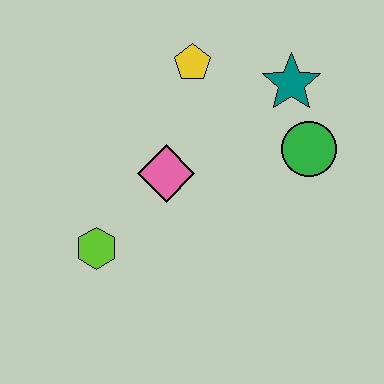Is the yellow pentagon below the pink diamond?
No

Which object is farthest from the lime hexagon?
The teal star is farthest from the lime hexagon.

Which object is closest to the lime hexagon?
The pink diamond is closest to the lime hexagon.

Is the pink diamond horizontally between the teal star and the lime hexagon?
Yes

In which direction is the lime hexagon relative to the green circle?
The lime hexagon is to the left of the green circle.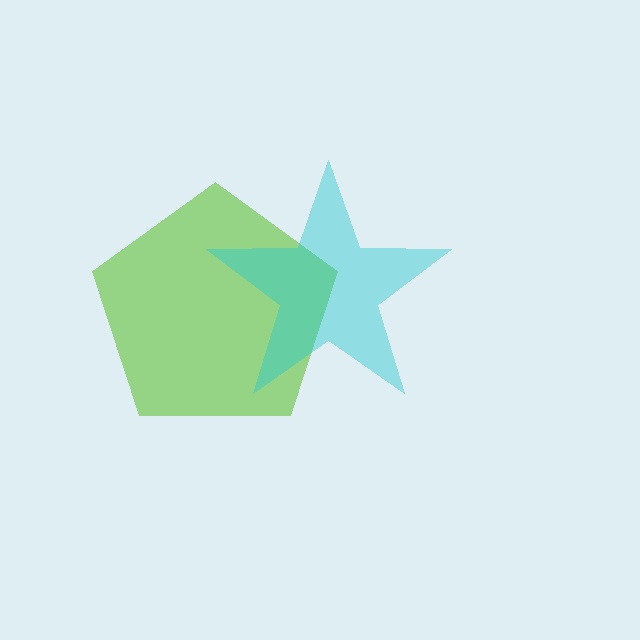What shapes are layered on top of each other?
The layered shapes are: a lime pentagon, a cyan star.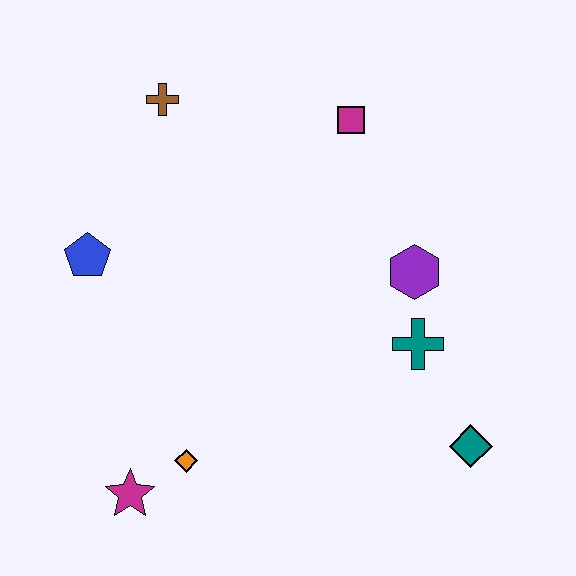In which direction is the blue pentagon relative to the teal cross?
The blue pentagon is to the left of the teal cross.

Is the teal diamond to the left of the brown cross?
No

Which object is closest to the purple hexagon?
The teal cross is closest to the purple hexagon.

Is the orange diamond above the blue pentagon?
No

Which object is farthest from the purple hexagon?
The magenta star is farthest from the purple hexagon.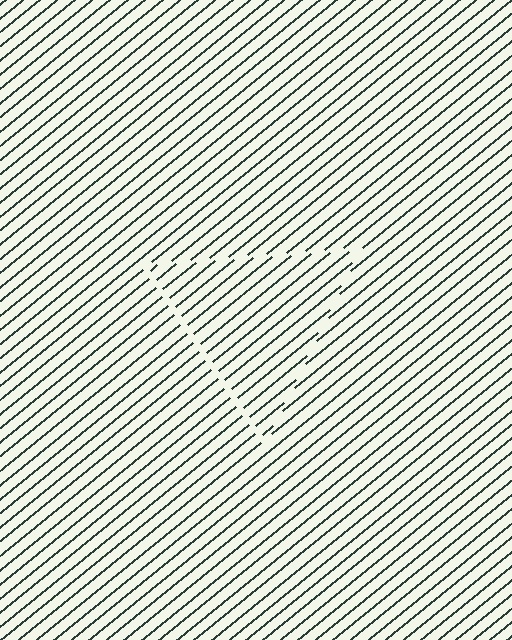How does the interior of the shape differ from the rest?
The interior of the shape contains the same grating, shifted by half a period — the contour is defined by the phase discontinuity where line-ends from the inner and outer gratings abut.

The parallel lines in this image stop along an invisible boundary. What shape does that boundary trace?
An illusory triangle. The interior of the shape contains the same grating, shifted by half a period — the contour is defined by the phase discontinuity where line-ends from the inner and outer gratings abut.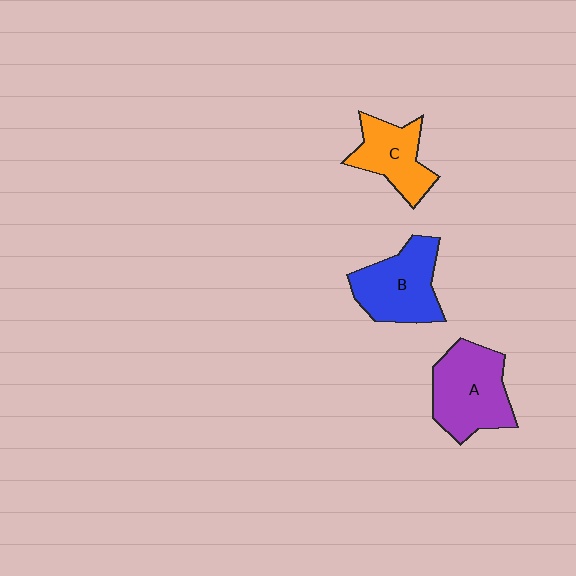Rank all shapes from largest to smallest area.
From largest to smallest: A (purple), B (blue), C (orange).